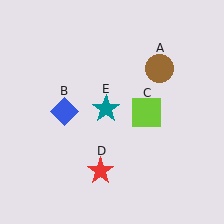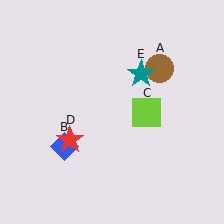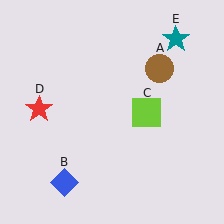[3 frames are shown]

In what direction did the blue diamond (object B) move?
The blue diamond (object B) moved down.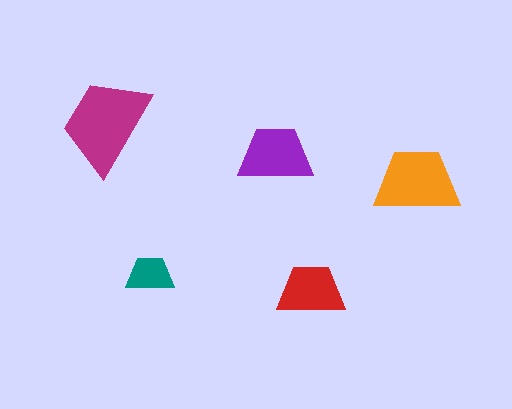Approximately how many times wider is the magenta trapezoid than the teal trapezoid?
About 2 times wider.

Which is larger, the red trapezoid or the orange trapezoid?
The orange one.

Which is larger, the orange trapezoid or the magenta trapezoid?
The magenta one.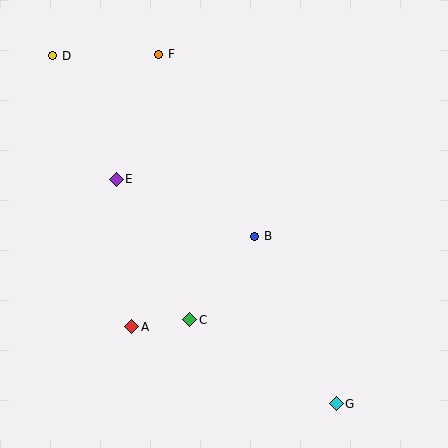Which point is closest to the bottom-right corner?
Point G is closest to the bottom-right corner.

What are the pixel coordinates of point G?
Point G is at (336, 404).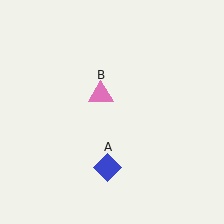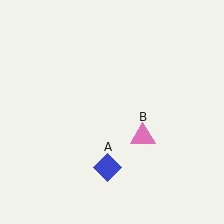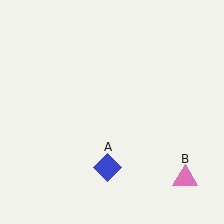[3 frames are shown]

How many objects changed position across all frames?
1 object changed position: pink triangle (object B).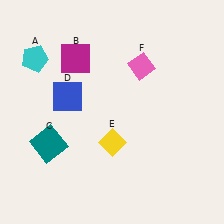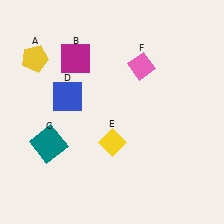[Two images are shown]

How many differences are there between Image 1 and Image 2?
There is 1 difference between the two images.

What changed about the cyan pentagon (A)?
In Image 1, A is cyan. In Image 2, it changed to yellow.